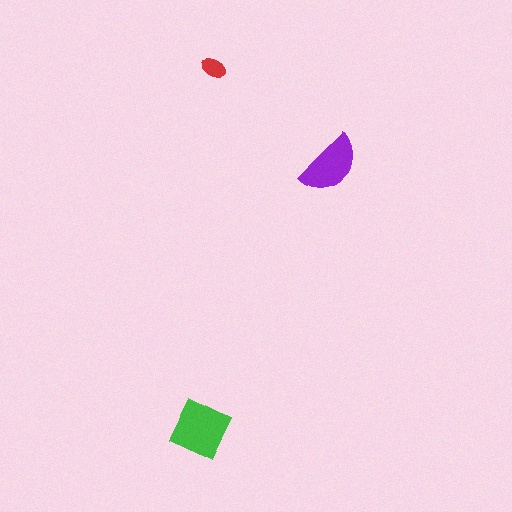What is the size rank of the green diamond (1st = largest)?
1st.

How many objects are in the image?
There are 3 objects in the image.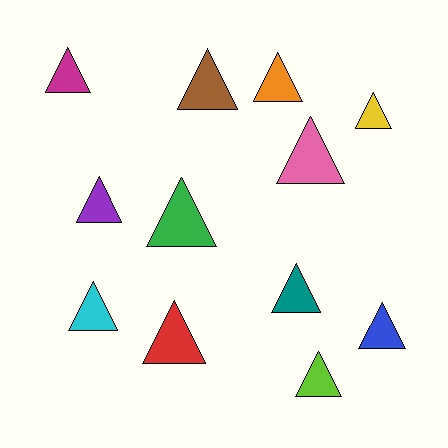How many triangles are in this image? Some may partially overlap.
There are 12 triangles.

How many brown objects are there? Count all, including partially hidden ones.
There is 1 brown object.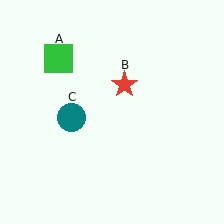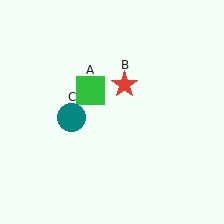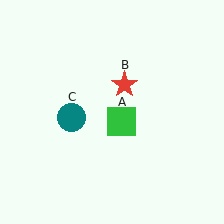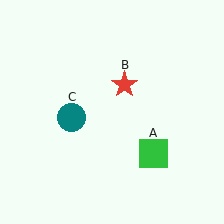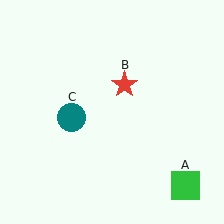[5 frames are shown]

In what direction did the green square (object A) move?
The green square (object A) moved down and to the right.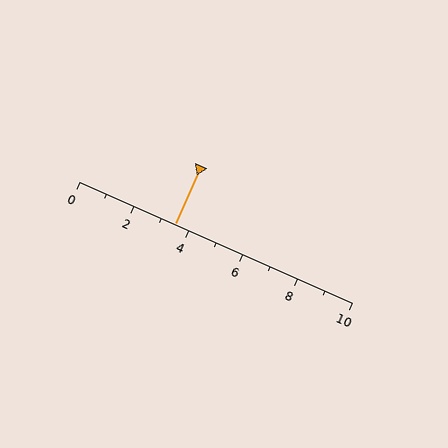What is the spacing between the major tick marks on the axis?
The major ticks are spaced 2 apart.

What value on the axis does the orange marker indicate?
The marker indicates approximately 3.5.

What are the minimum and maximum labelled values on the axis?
The axis runs from 0 to 10.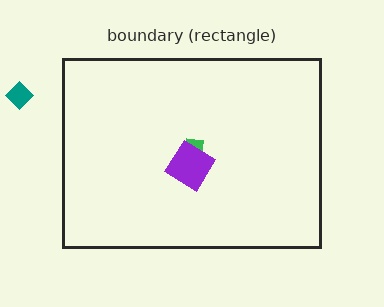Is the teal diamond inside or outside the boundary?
Outside.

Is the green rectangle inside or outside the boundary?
Inside.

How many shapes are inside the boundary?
2 inside, 1 outside.